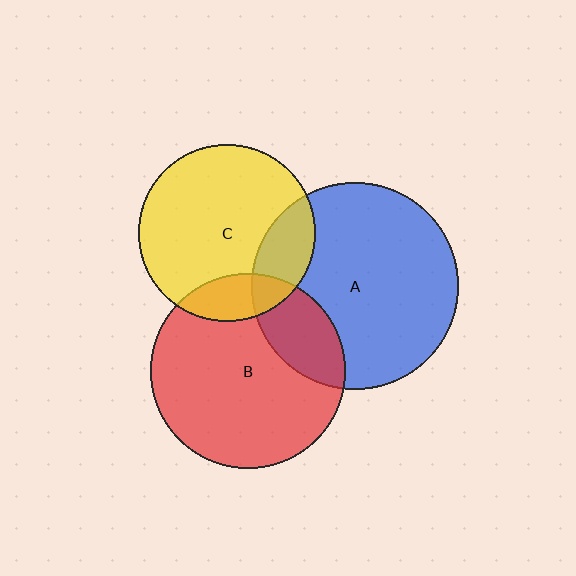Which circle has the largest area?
Circle A (blue).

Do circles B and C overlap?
Yes.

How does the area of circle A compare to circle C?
Approximately 1.4 times.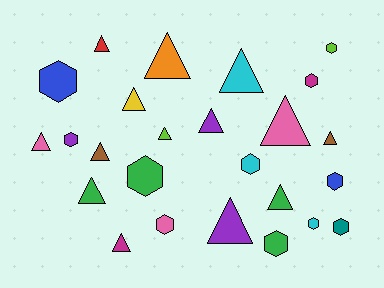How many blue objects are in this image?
There are 2 blue objects.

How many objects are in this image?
There are 25 objects.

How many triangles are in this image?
There are 14 triangles.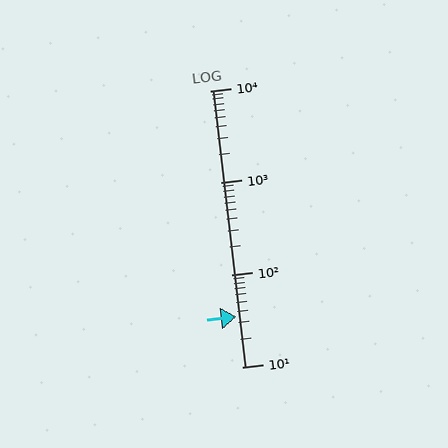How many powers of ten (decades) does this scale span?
The scale spans 3 decades, from 10 to 10000.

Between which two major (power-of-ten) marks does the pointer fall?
The pointer is between 10 and 100.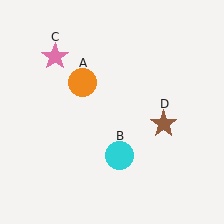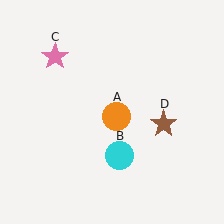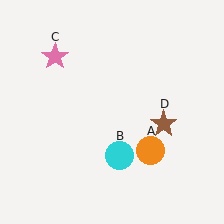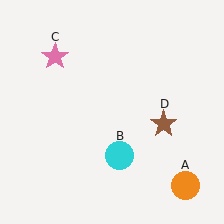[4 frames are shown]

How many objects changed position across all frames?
1 object changed position: orange circle (object A).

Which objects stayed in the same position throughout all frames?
Cyan circle (object B) and pink star (object C) and brown star (object D) remained stationary.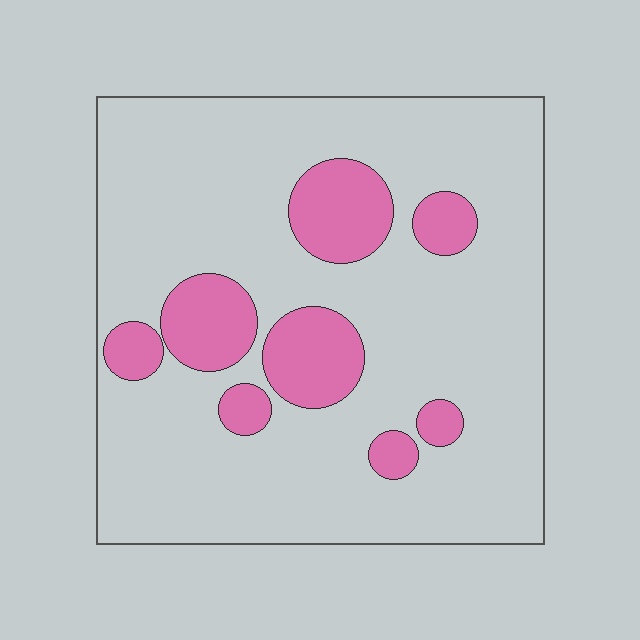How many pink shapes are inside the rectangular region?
8.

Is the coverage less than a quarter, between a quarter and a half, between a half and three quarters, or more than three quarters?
Less than a quarter.